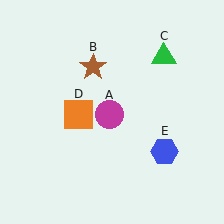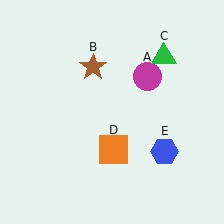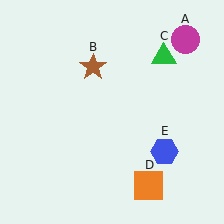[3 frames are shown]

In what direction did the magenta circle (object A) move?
The magenta circle (object A) moved up and to the right.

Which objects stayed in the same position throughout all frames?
Brown star (object B) and green triangle (object C) and blue hexagon (object E) remained stationary.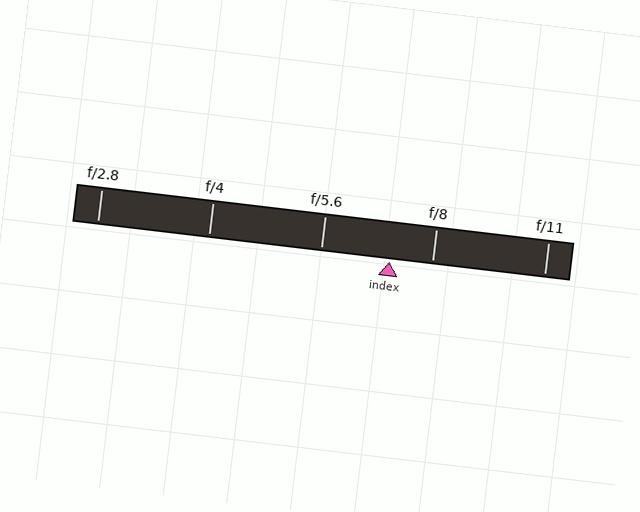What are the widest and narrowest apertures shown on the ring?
The widest aperture shown is f/2.8 and the narrowest is f/11.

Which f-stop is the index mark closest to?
The index mark is closest to f/8.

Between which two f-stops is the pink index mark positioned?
The index mark is between f/5.6 and f/8.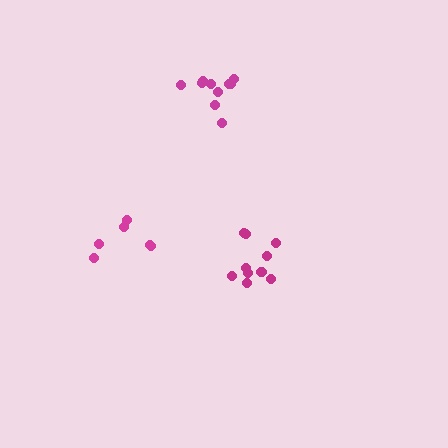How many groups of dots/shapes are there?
There are 3 groups.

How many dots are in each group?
Group 1: 10 dots, Group 2: 6 dots, Group 3: 10 dots (26 total).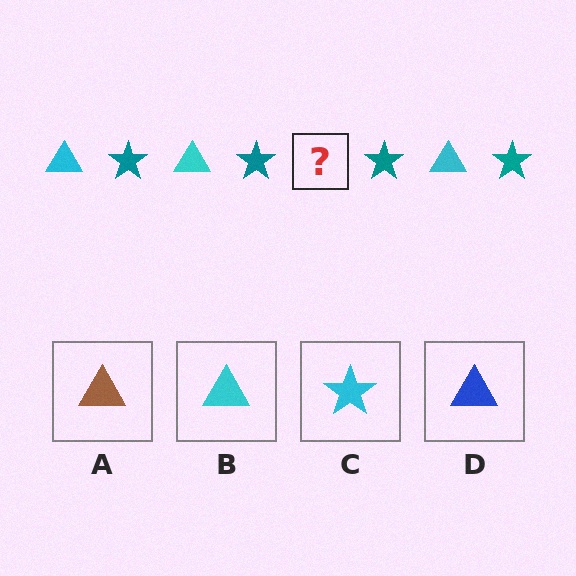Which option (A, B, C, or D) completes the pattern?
B.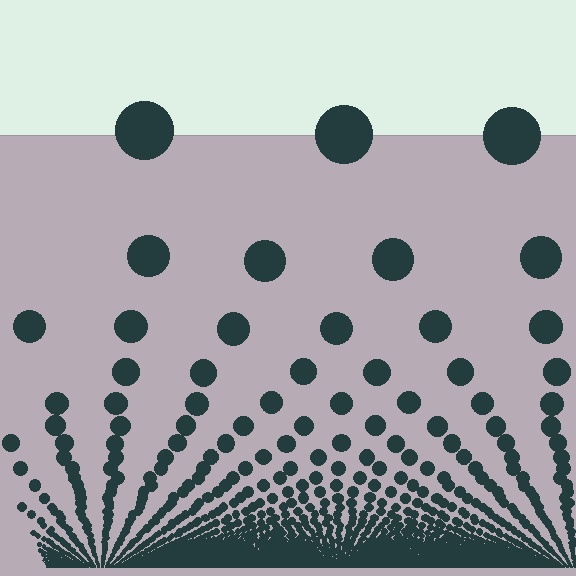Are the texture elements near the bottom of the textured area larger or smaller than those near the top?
Smaller. The gradient is inverted — elements near the bottom are smaller and denser.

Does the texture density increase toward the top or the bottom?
Density increases toward the bottom.